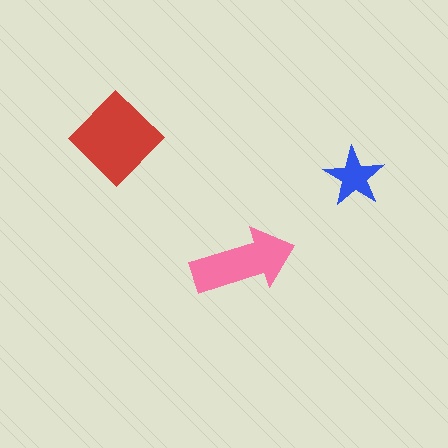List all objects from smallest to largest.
The blue star, the pink arrow, the red diamond.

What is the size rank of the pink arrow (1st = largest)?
2nd.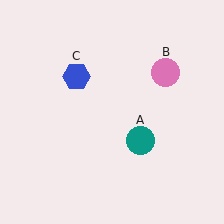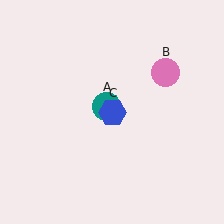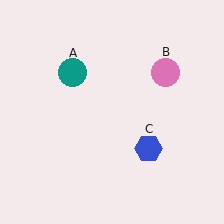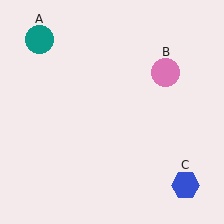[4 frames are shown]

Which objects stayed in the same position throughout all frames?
Pink circle (object B) remained stationary.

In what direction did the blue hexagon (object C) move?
The blue hexagon (object C) moved down and to the right.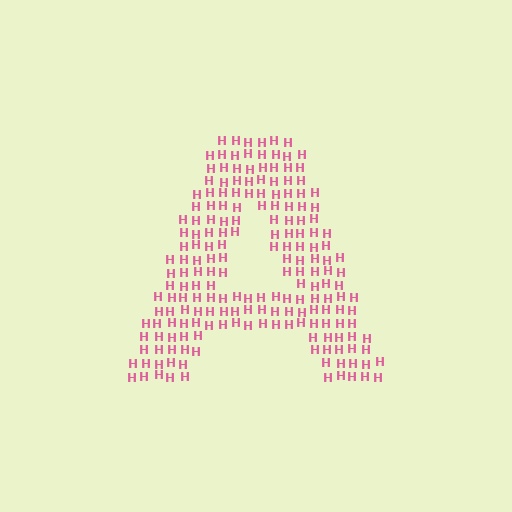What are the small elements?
The small elements are letter H's.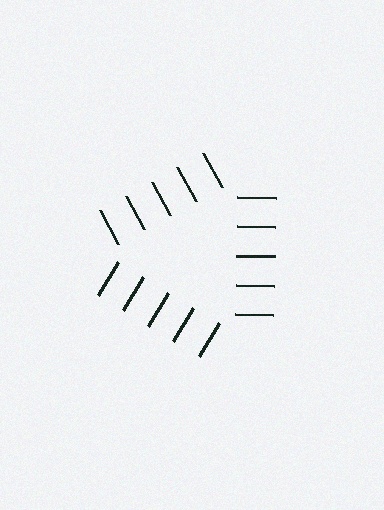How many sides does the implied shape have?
3 sides — the line-ends trace a triangle.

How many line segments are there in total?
15 — 5 along each of the 3 edges.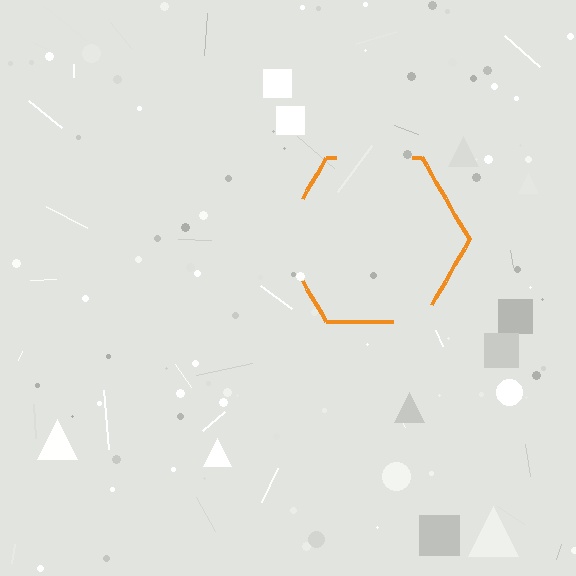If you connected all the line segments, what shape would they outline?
They would outline a hexagon.